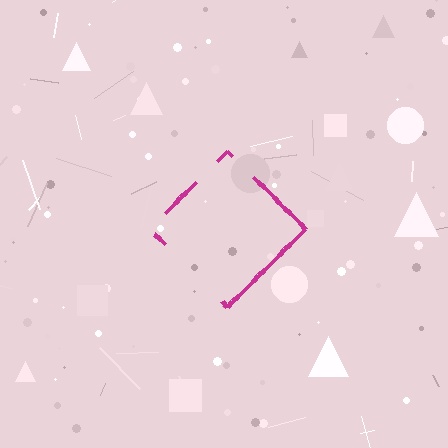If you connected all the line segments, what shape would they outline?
They would outline a diamond.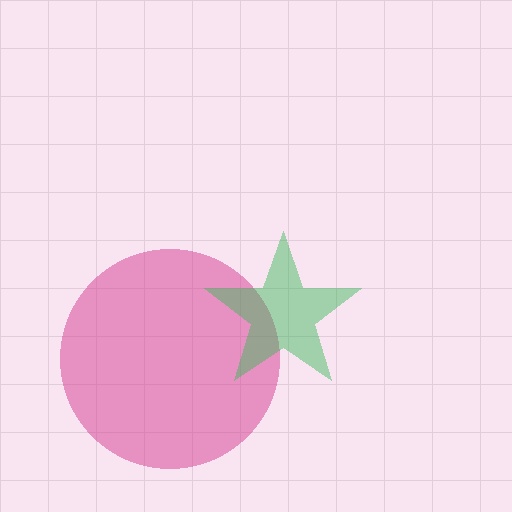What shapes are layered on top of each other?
The layered shapes are: a magenta circle, a green star.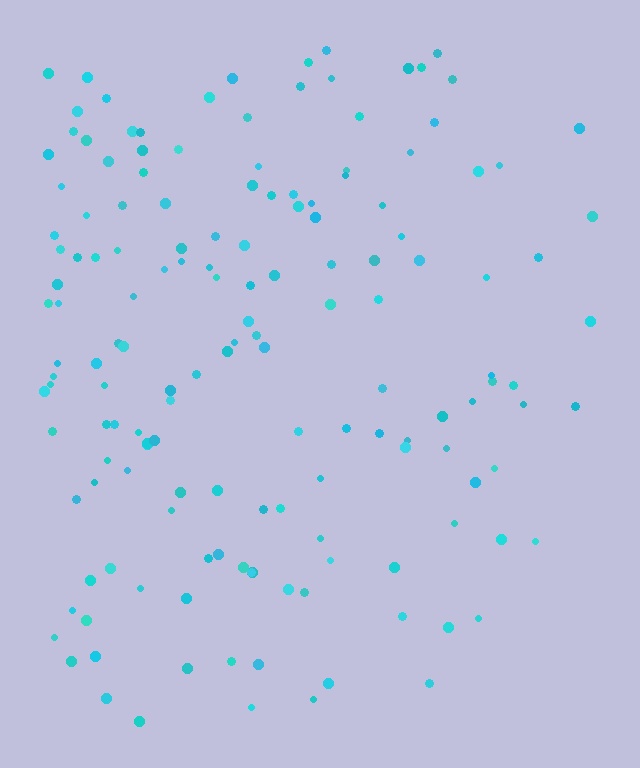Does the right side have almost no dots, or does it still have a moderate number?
Still a moderate number, just noticeably fewer than the left.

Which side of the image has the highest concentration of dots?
The left.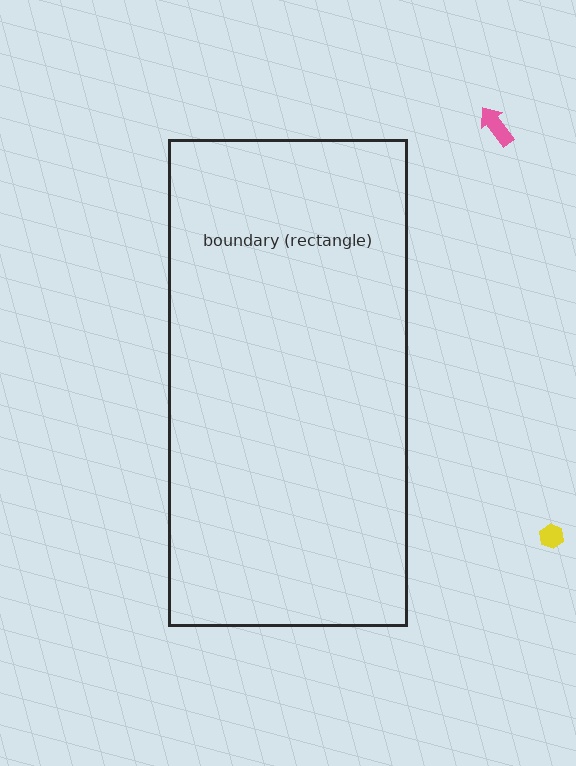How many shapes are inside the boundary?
0 inside, 2 outside.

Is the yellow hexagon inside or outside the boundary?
Outside.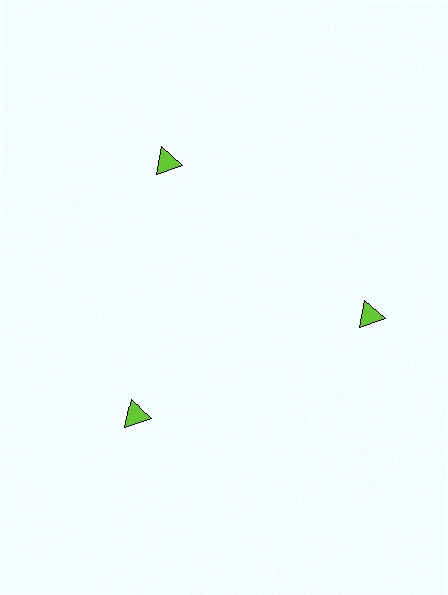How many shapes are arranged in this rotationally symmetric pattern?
There are 3 shapes, arranged in 3 groups of 1.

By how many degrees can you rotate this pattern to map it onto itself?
The pattern maps onto itself every 120 degrees of rotation.